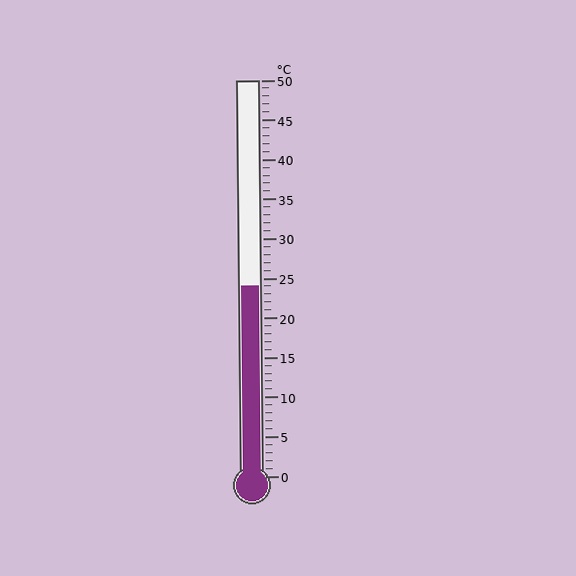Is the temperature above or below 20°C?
The temperature is above 20°C.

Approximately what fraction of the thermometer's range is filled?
The thermometer is filled to approximately 50% of its range.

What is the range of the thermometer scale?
The thermometer scale ranges from 0°C to 50°C.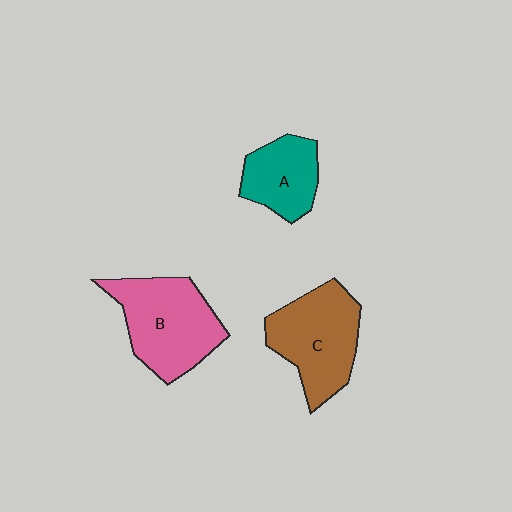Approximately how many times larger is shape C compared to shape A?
Approximately 1.5 times.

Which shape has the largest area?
Shape B (pink).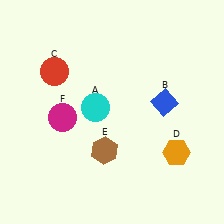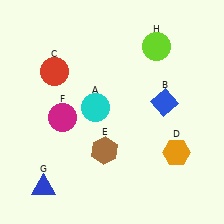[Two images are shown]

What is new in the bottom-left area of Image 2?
A blue triangle (G) was added in the bottom-left area of Image 2.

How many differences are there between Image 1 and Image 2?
There are 2 differences between the two images.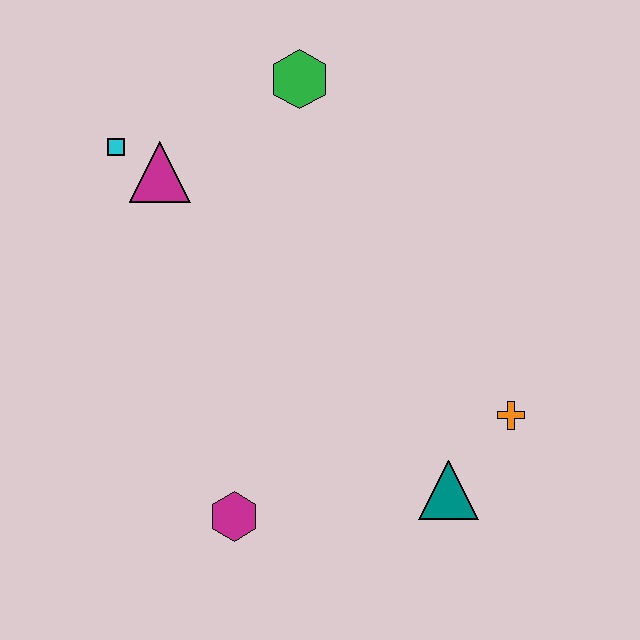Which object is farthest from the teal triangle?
The cyan square is farthest from the teal triangle.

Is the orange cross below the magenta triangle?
Yes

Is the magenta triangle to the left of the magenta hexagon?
Yes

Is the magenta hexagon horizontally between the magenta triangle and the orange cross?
Yes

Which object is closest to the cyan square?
The magenta triangle is closest to the cyan square.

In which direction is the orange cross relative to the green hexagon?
The orange cross is below the green hexagon.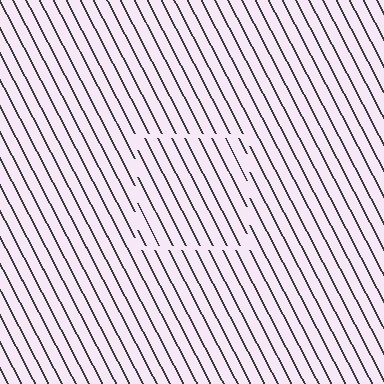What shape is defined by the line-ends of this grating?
An illusory square. The interior of the shape contains the same grating, shifted by half a period — the contour is defined by the phase discontinuity where line-ends from the inner and outer gratings abut.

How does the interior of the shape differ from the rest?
The interior of the shape contains the same grating, shifted by half a period — the contour is defined by the phase discontinuity where line-ends from the inner and outer gratings abut.